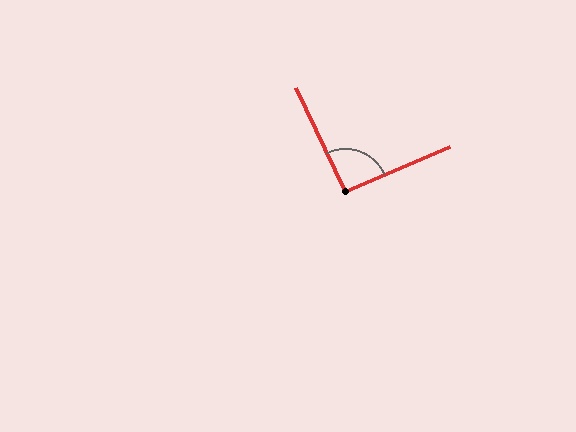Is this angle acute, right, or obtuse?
It is approximately a right angle.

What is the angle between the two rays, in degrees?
Approximately 92 degrees.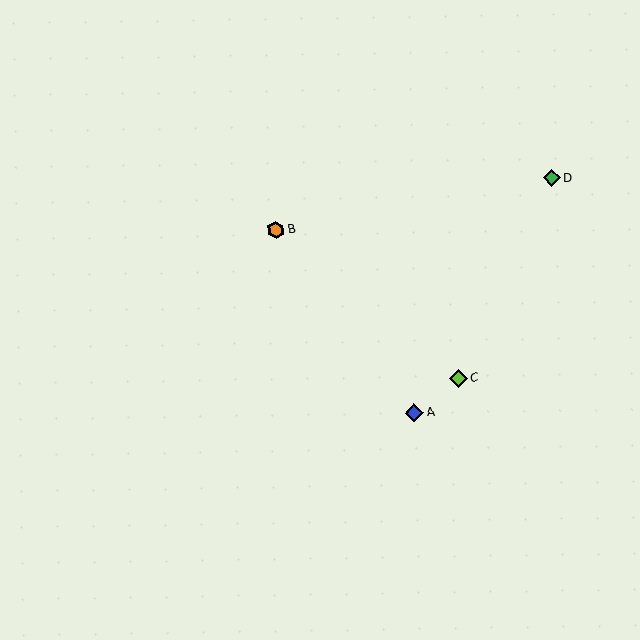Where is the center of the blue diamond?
The center of the blue diamond is at (414, 413).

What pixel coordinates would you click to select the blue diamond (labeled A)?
Click at (414, 413) to select the blue diamond A.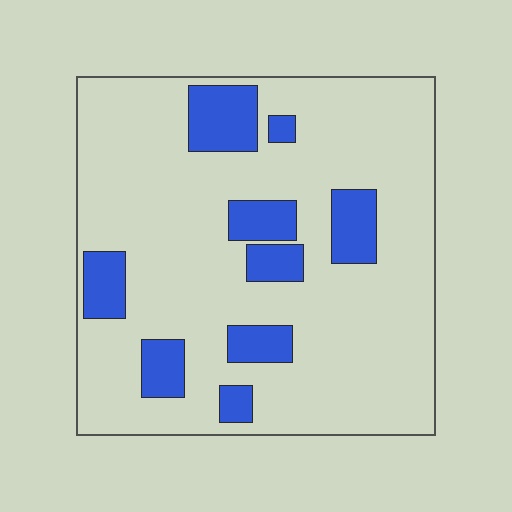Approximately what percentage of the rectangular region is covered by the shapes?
Approximately 20%.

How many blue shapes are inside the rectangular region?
9.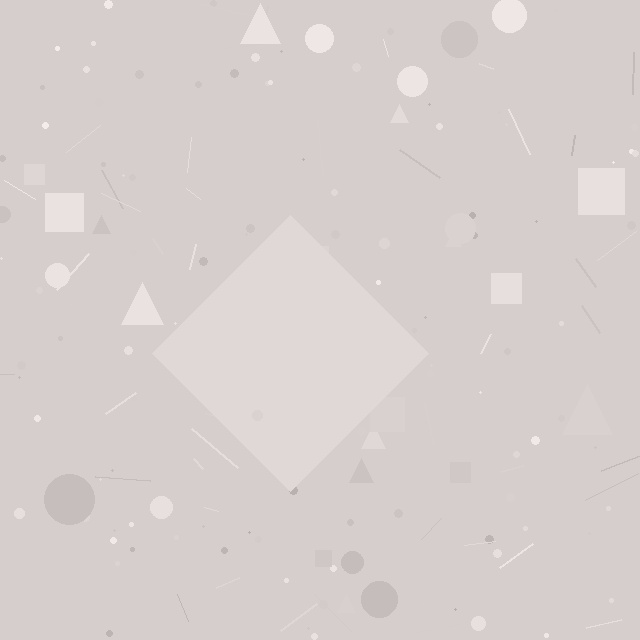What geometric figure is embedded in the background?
A diamond is embedded in the background.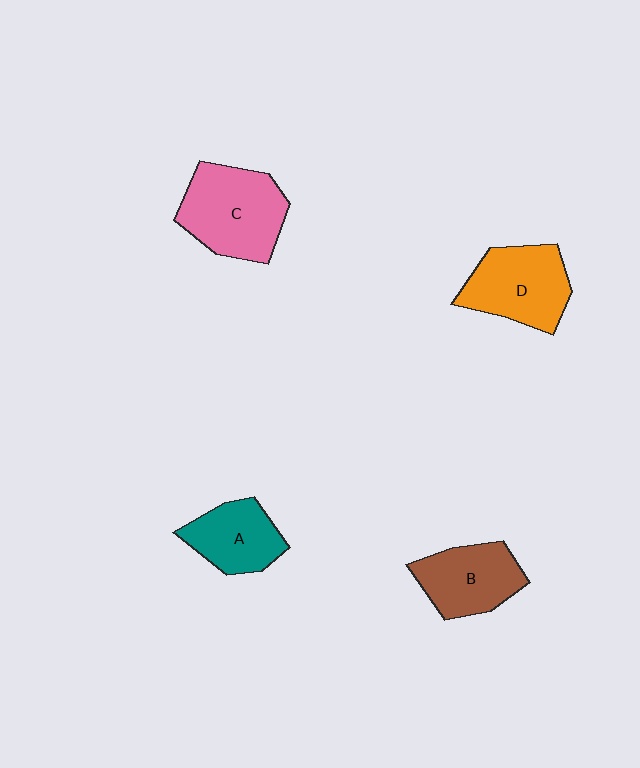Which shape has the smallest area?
Shape A (teal).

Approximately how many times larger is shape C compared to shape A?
Approximately 1.5 times.